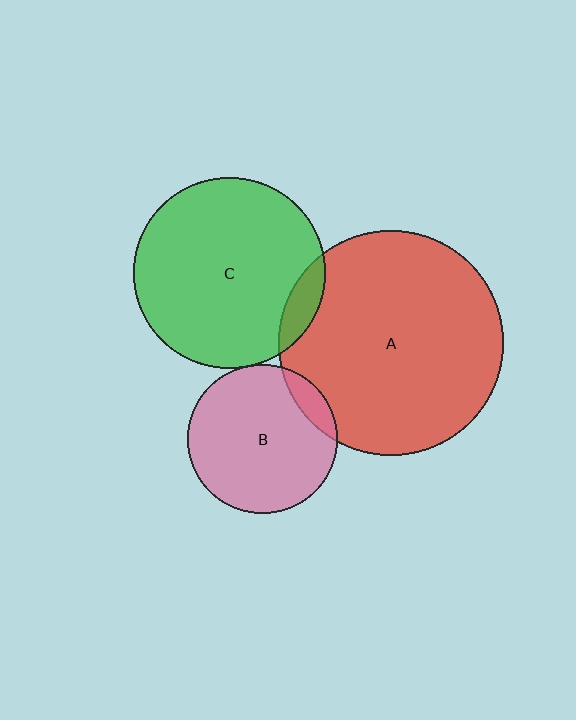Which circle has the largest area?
Circle A (red).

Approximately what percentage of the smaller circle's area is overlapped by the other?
Approximately 10%.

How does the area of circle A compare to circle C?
Approximately 1.4 times.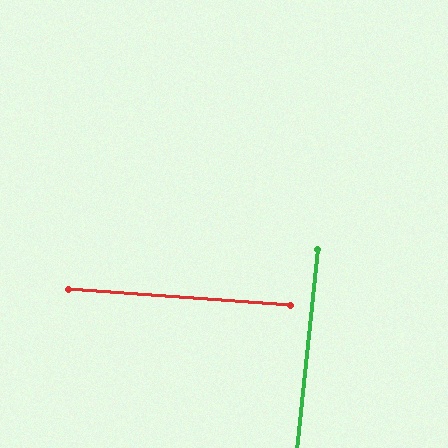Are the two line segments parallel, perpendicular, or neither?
Perpendicular — they meet at approximately 88°.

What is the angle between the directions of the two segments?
Approximately 88 degrees.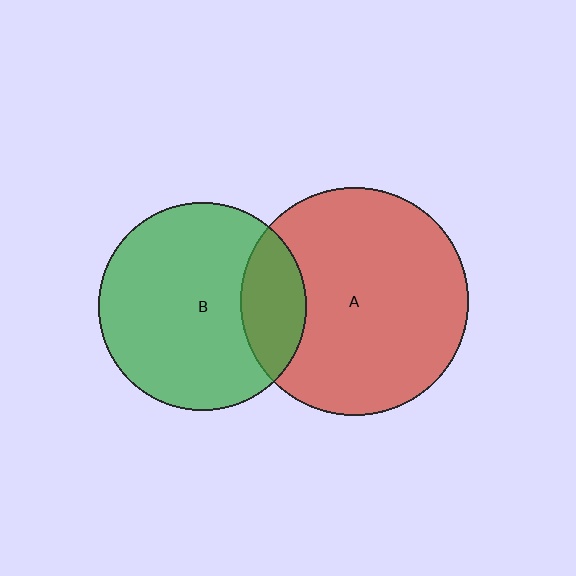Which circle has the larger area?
Circle A (red).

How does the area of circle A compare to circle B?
Approximately 1.2 times.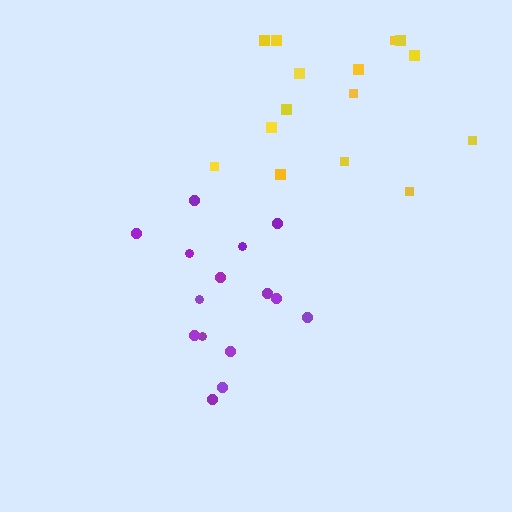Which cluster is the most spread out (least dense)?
Yellow.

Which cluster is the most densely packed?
Purple.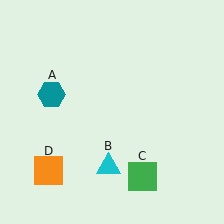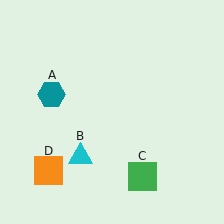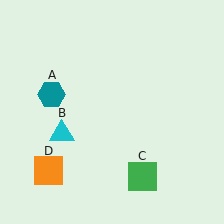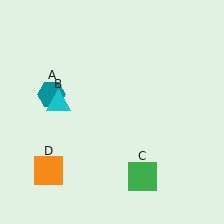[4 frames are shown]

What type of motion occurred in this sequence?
The cyan triangle (object B) rotated clockwise around the center of the scene.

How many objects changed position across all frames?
1 object changed position: cyan triangle (object B).